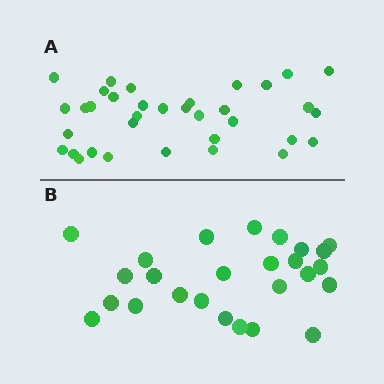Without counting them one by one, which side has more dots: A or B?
Region A (the top region) has more dots.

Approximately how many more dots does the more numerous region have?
Region A has roughly 8 or so more dots than region B.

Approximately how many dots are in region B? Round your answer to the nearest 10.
About 30 dots. (The exact count is 26, which rounds to 30.)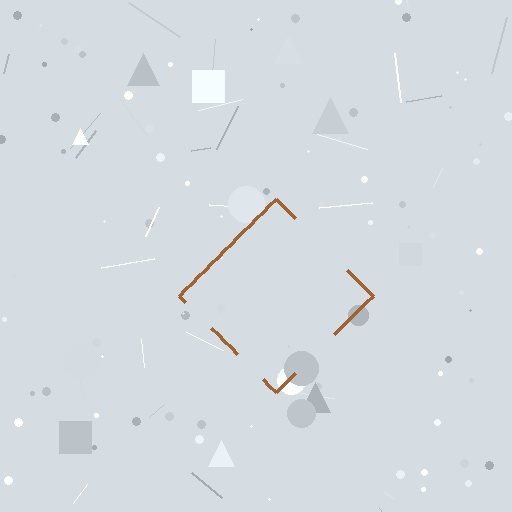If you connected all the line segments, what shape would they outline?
They would outline a diamond.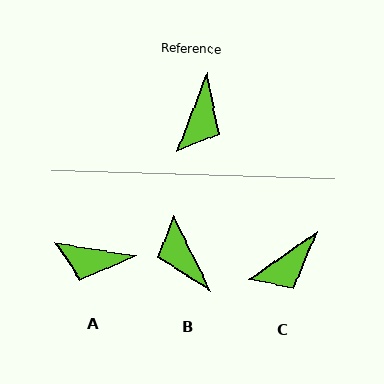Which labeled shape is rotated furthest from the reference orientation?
B, about 133 degrees away.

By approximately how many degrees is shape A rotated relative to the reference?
Approximately 78 degrees clockwise.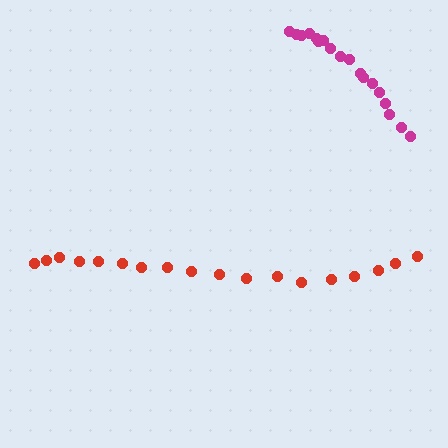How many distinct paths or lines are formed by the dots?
There are 2 distinct paths.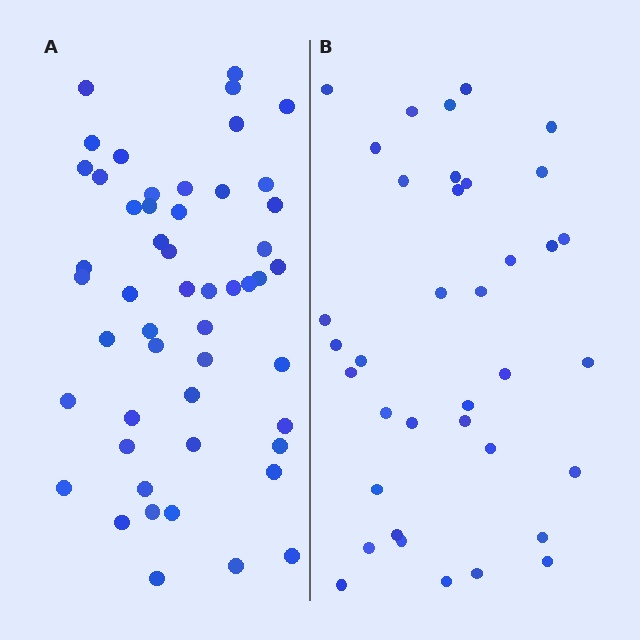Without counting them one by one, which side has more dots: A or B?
Region A (the left region) has more dots.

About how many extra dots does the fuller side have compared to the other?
Region A has approximately 15 more dots than region B.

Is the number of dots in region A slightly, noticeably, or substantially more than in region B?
Region A has noticeably more, but not dramatically so. The ratio is roughly 1.4 to 1.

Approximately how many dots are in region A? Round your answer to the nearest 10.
About 50 dots. (The exact count is 51, which rounds to 50.)